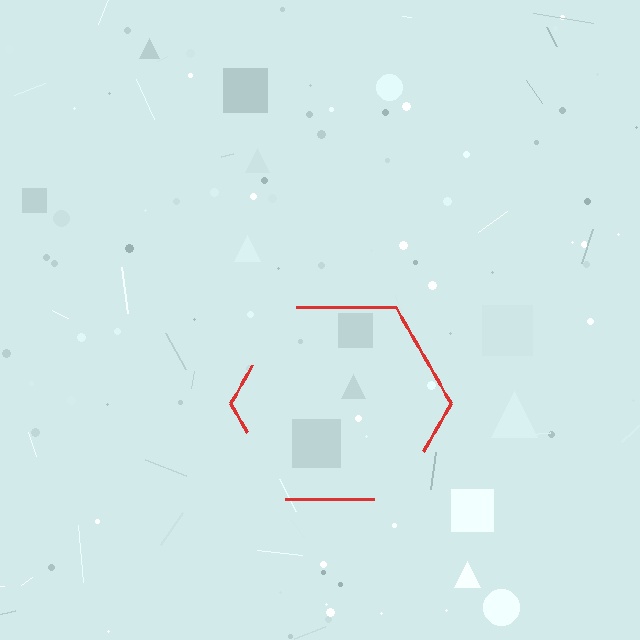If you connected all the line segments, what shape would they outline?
They would outline a hexagon.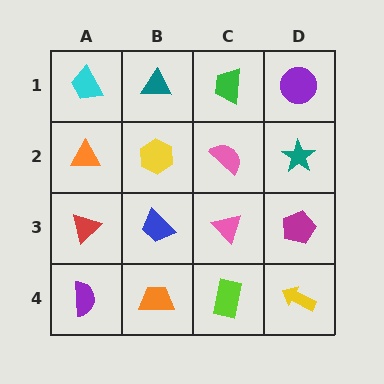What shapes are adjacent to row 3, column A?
An orange triangle (row 2, column A), a purple semicircle (row 4, column A), a blue trapezoid (row 3, column B).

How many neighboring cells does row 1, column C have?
3.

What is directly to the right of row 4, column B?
A lime rectangle.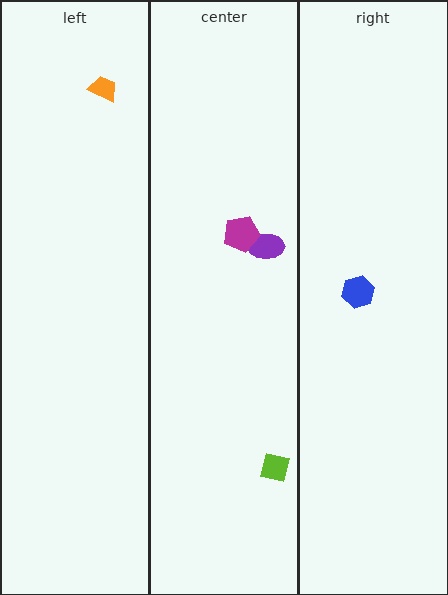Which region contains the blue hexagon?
The right region.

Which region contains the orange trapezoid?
The left region.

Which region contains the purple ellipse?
The center region.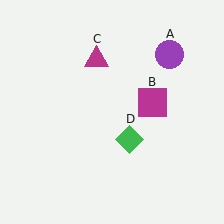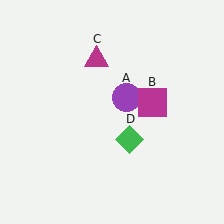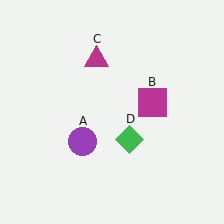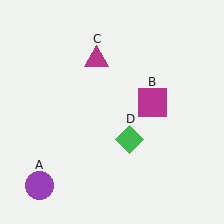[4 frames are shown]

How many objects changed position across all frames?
1 object changed position: purple circle (object A).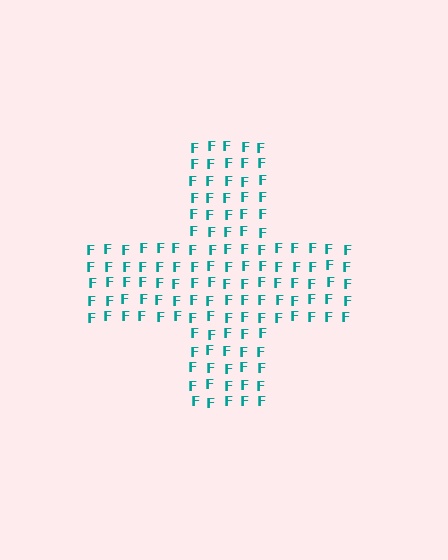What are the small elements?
The small elements are letter F's.